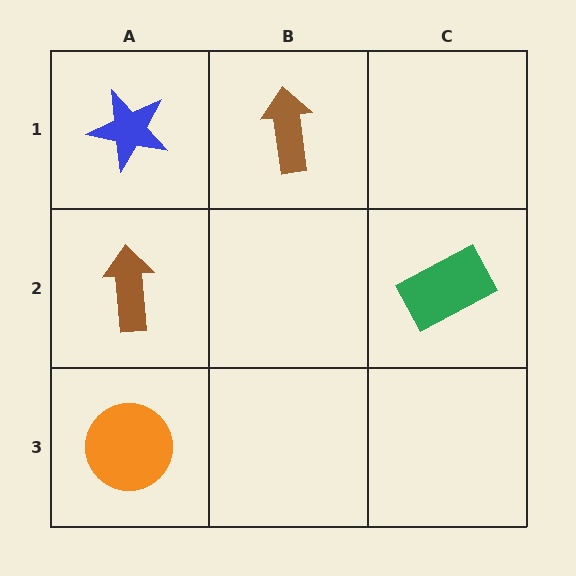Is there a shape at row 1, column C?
No, that cell is empty.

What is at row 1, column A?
A blue star.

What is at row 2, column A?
A brown arrow.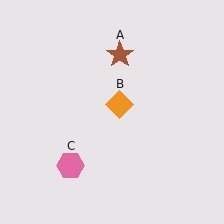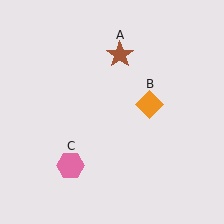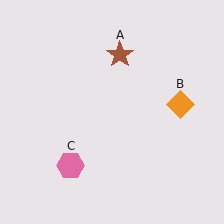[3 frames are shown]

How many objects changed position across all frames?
1 object changed position: orange diamond (object B).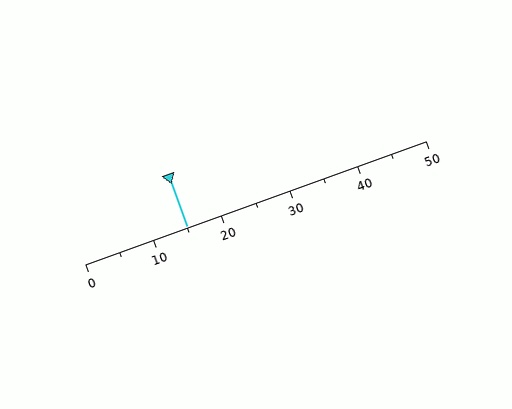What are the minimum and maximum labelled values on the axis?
The axis runs from 0 to 50.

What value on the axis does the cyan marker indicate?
The marker indicates approximately 15.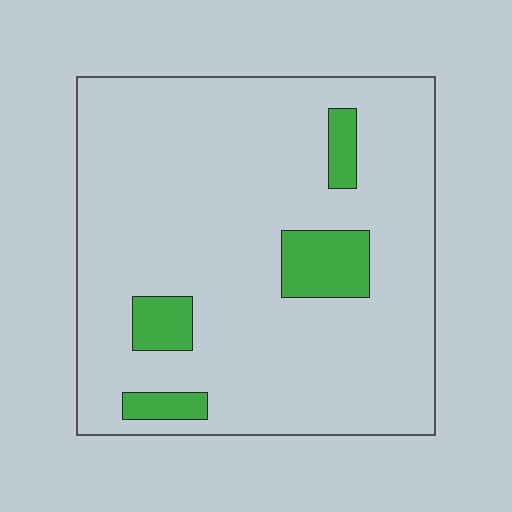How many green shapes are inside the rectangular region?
4.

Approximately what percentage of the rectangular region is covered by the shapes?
Approximately 10%.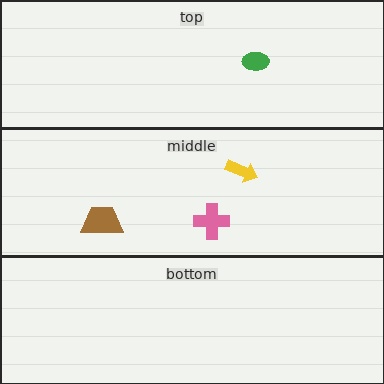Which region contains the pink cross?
The middle region.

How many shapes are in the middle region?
3.